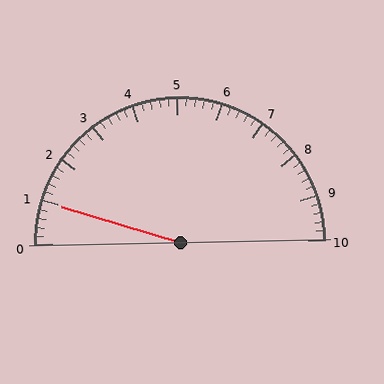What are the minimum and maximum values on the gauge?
The gauge ranges from 0 to 10.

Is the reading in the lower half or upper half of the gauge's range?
The reading is in the lower half of the range (0 to 10).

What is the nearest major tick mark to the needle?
The nearest major tick mark is 1.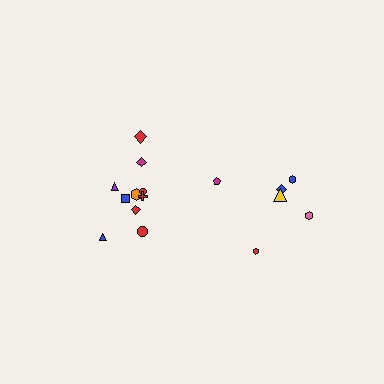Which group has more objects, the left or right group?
The left group.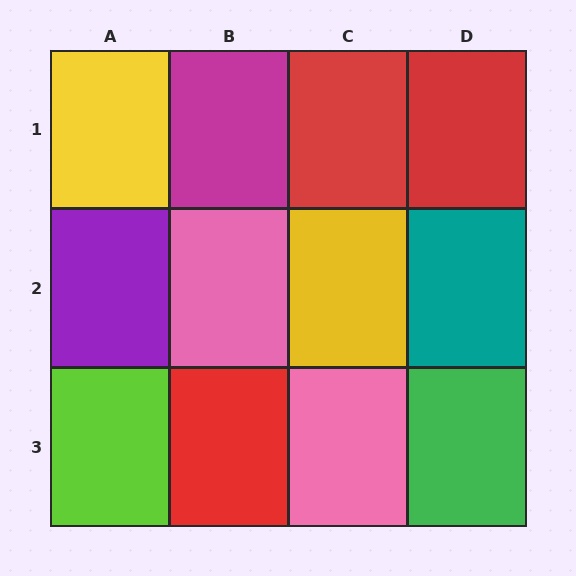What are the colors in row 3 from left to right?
Lime, red, pink, green.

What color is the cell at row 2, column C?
Yellow.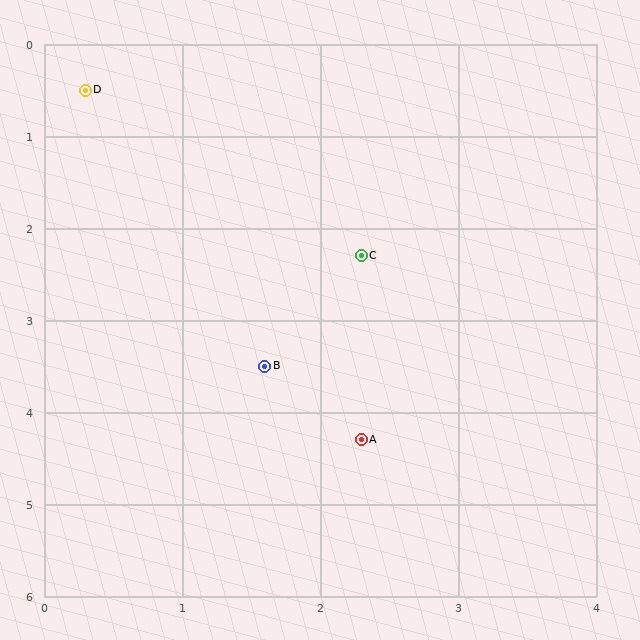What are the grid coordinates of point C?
Point C is at approximately (2.3, 2.3).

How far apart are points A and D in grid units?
Points A and D are about 4.3 grid units apart.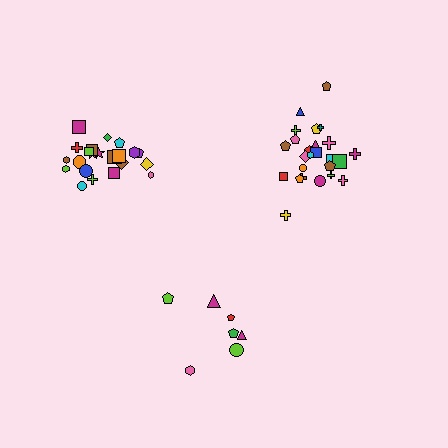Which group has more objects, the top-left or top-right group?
The top-right group.